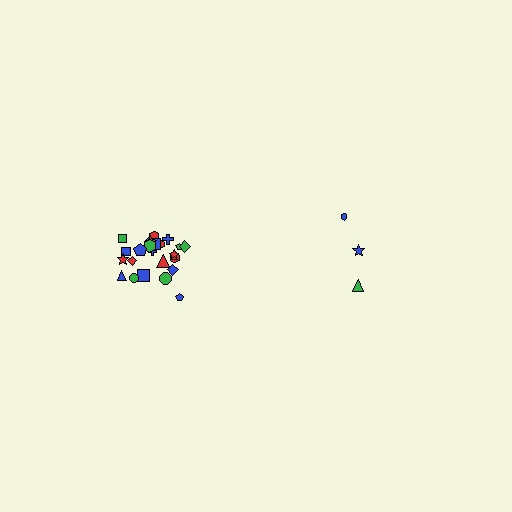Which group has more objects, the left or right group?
The left group.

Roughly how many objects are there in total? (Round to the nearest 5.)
Roughly 30 objects in total.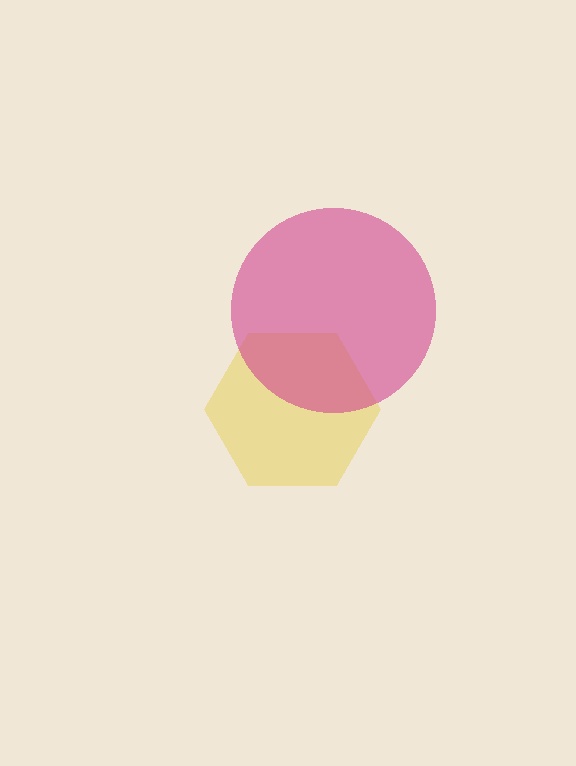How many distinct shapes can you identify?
There are 2 distinct shapes: a yellow hexagon, a magenta circle.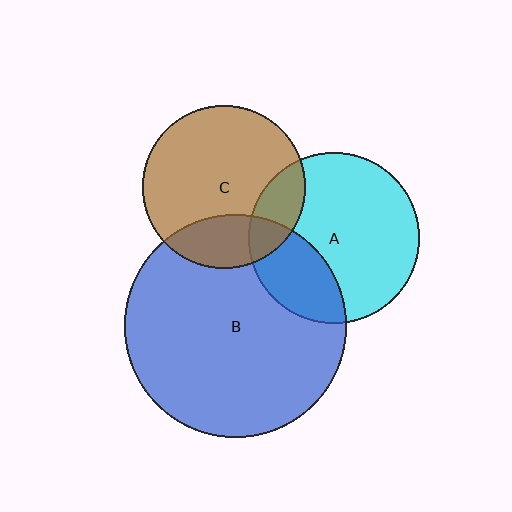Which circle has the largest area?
Circle B (blue).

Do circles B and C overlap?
Yes.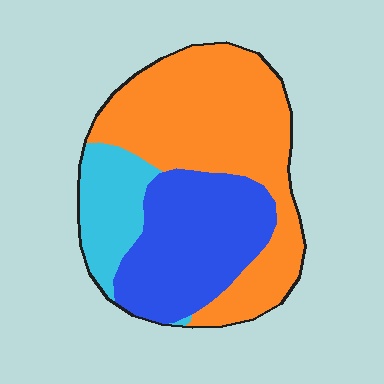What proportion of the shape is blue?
Blue takes up about one third (1/3) of the shape.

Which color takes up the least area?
Cyan, at roughly 15%.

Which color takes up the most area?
Orange, at roughly 50%.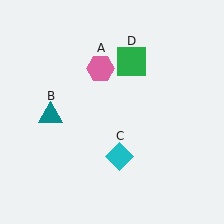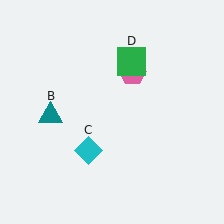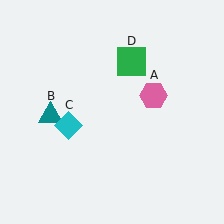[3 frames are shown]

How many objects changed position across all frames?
2 objects changed position: pink hexagon (object A), cyan diamond (object C).